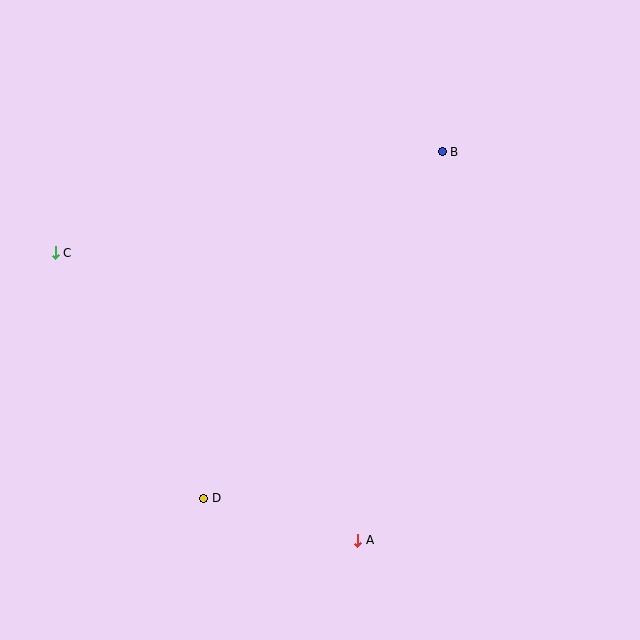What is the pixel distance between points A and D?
The distance between A and D is 160 pixels.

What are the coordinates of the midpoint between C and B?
The midpoint between C and B is at (249, 202).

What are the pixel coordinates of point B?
Point B is at (442, 152).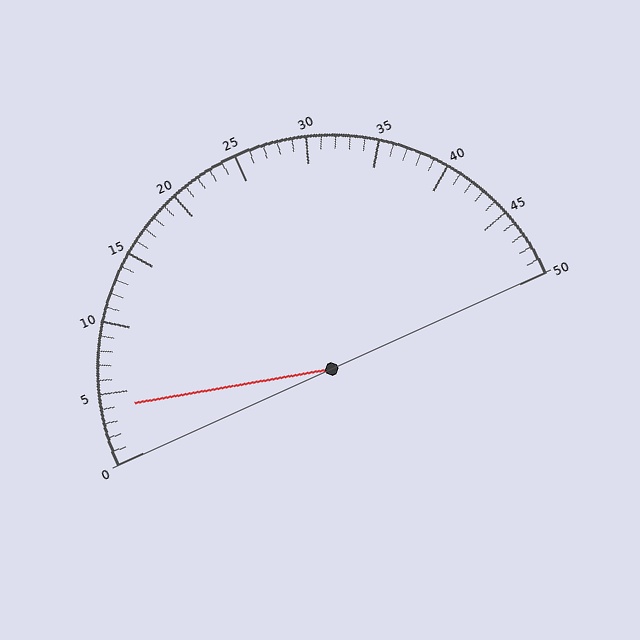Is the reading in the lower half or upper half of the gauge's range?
The reading is in the lower half of the range (0 to 50).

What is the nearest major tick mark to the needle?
The nearest major tick mark is 5.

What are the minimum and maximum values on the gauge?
The gauge ranges from 0 to 50.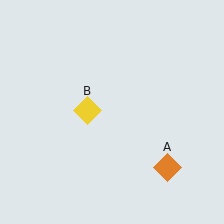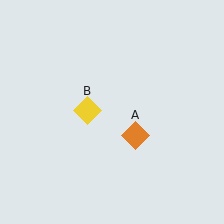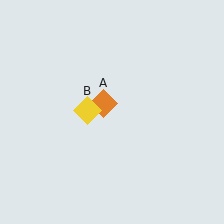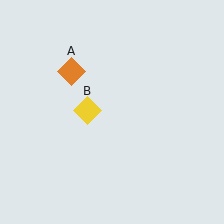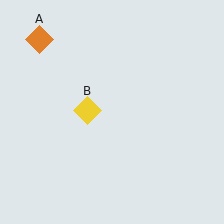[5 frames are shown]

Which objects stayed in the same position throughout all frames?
Yellow diamond (object B) remained stationary.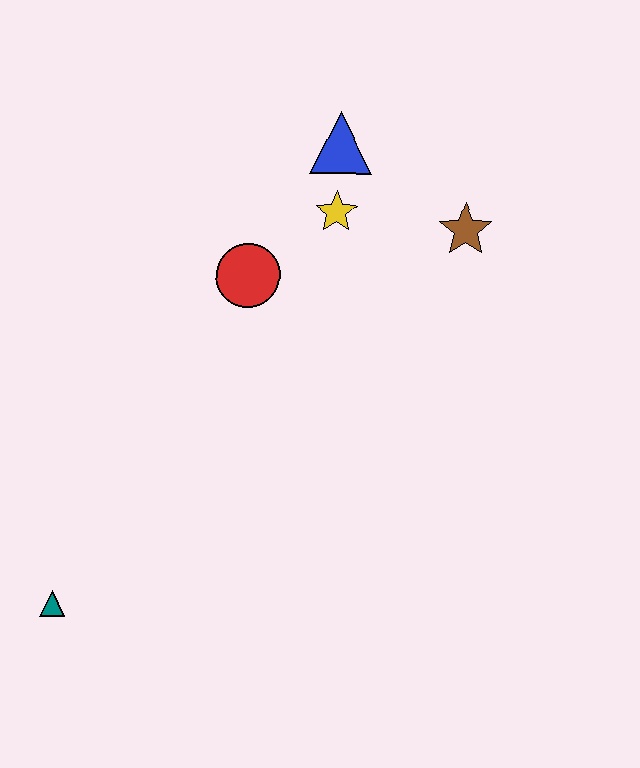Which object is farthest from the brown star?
The teal triangle is farthest from the brown star.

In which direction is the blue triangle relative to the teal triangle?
The blue triangle is above the teal triangle.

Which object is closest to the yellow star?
The blue triangle is closest to the yellow star.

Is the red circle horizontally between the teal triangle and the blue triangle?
Yes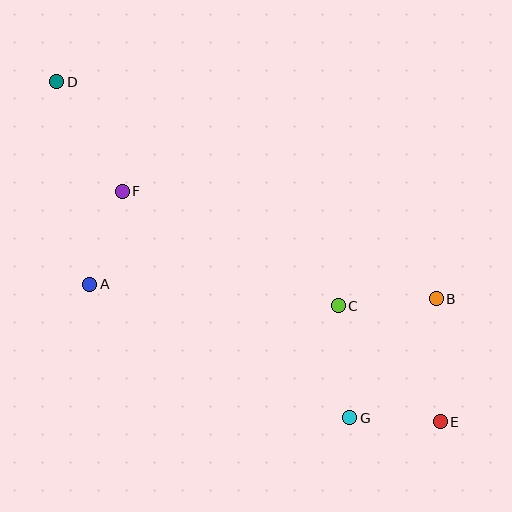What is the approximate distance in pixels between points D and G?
The distance between D and G is approximately 446 pixels.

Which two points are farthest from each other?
Points D and E are farthest from each other.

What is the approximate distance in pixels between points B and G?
The distance between B and G is approximately 147 pixels.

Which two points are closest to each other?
Points E and G are closest to each other.